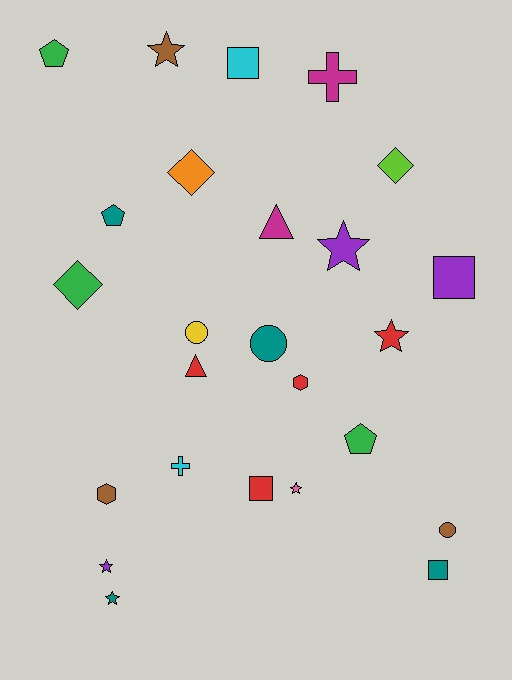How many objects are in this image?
There are 25 objects.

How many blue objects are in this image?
There are no blue objects.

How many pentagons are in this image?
There are 3 pentagons.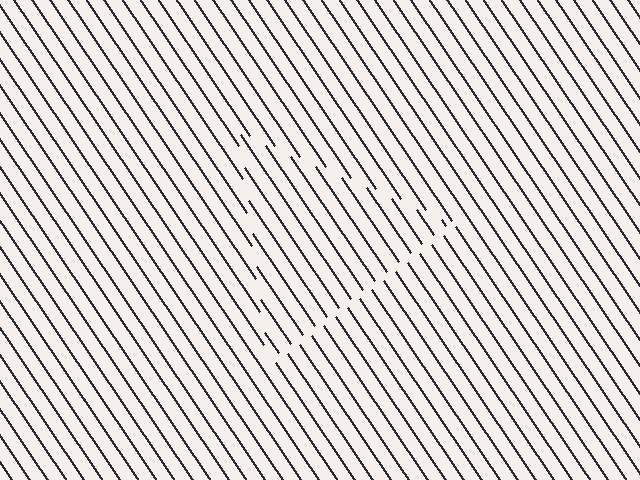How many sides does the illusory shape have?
3 sides — the line-ends trace a triangle.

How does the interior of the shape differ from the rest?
The interior of the shape contains the same grating, shifted by half a period — the contour is defined by the phase discontinuity where line-ends from the inner and outer gratings abut.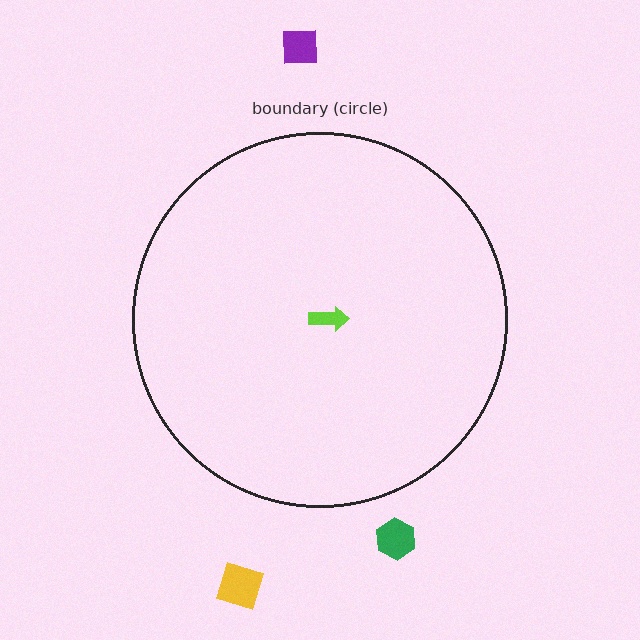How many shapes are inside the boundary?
1 inside, 3 outside.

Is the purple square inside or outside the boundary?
Outside.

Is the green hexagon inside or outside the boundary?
Outside.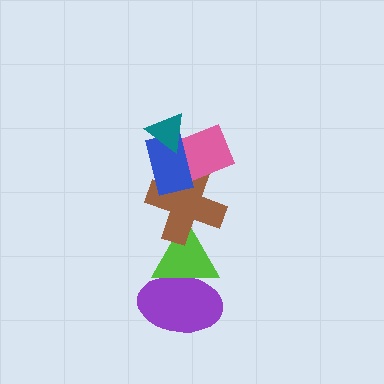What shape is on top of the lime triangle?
The brown cross is on top of the lime triangle.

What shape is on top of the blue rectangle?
The teal triangle is on top of the blue rectangle.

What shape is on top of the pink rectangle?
The blue rectangle is on top of the pink rectangle.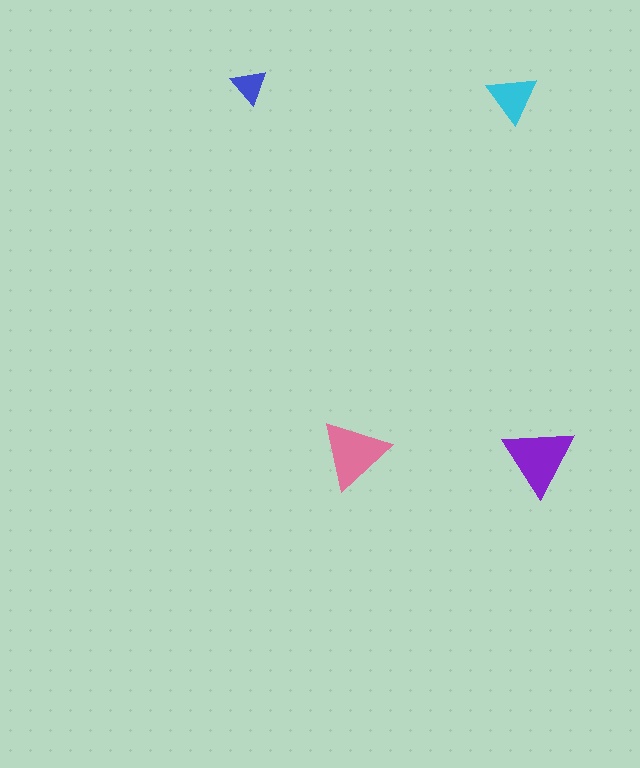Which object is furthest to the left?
The blue triangle is leftmost.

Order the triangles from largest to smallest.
the purple one, the pink one, the cyan one, the blue one.